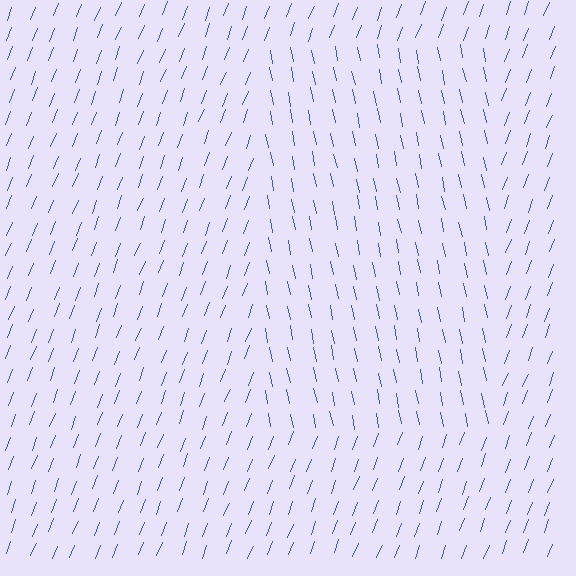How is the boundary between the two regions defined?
The boundary is defined purely by a change in line orientation (approximately 32 degrees difference). All lines are the same color and thickness.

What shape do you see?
I see a rectangle.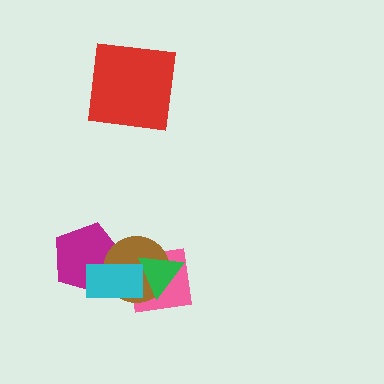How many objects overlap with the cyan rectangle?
4 objects overlap with the cyan rectangle.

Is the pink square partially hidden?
Yes, it is partially covered by another shape.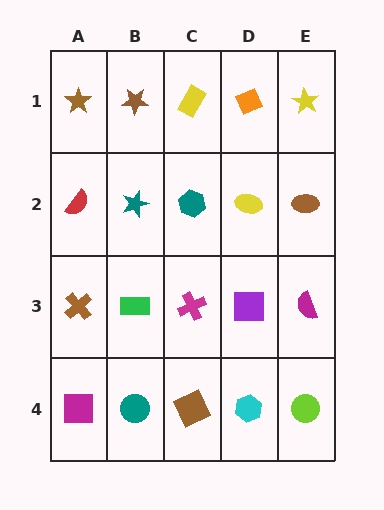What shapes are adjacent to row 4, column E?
A magenta semicircle (row 3, column E), a cyan hexagon (row 4, column D).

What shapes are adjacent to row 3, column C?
A teal hexagon (row 2, column C), a brown square (row 4, column C), a green rectangle (row 3, column B), a purple square (row 3, column D).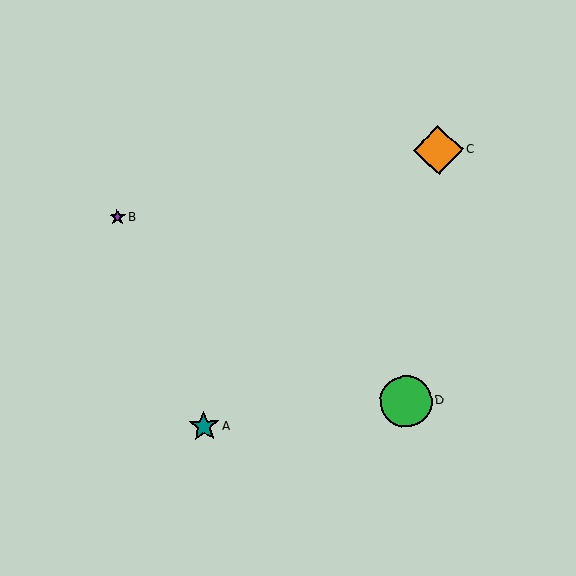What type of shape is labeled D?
Shape D is a green circle.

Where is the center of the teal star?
The center of the teal star is at (204, 426).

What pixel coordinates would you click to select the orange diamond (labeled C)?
Click at (438, 150) to select the orange diamond C.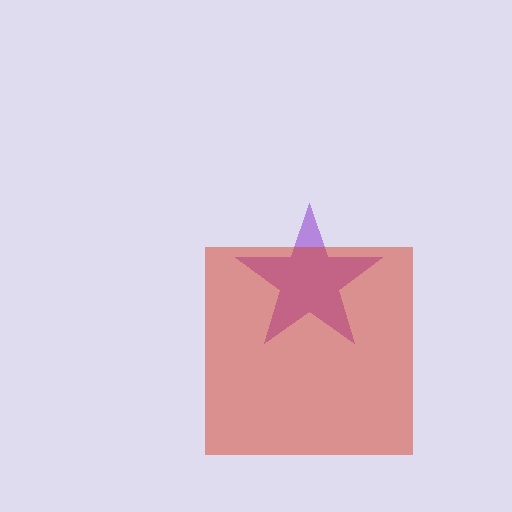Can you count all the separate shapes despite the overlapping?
Yes, there are 2 separate shapes.